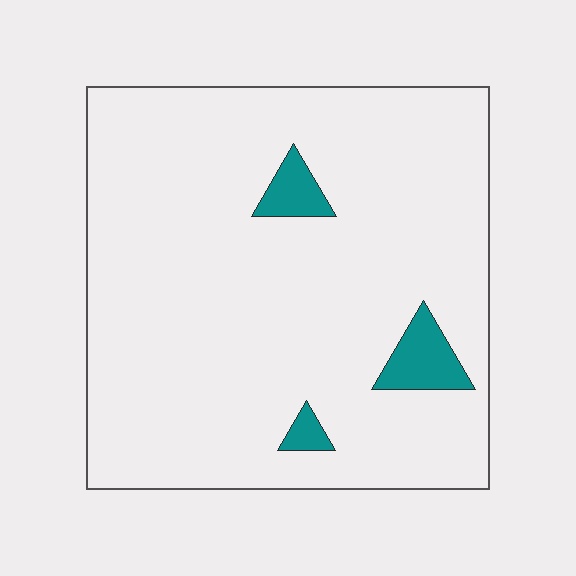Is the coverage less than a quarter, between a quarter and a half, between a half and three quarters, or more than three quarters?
Less than a quarter.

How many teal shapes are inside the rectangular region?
3.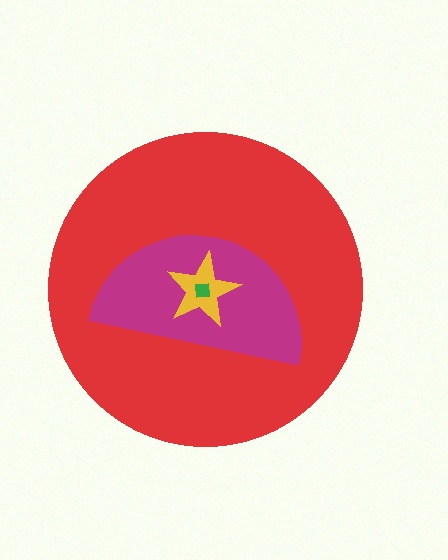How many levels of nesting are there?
4.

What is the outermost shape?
The red circle.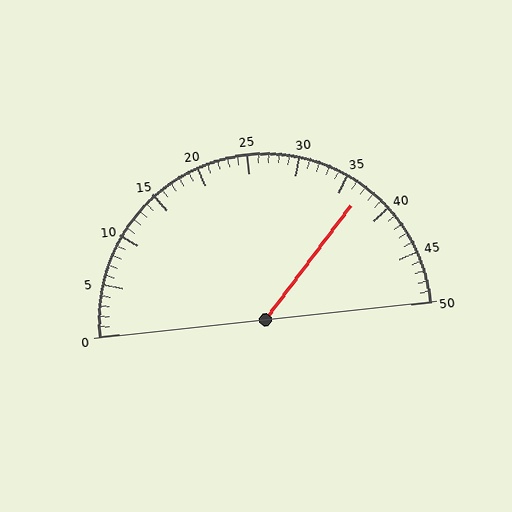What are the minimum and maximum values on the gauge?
The gauge ranges from 0 to 50.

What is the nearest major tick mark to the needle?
The nearest major tick mark is 35.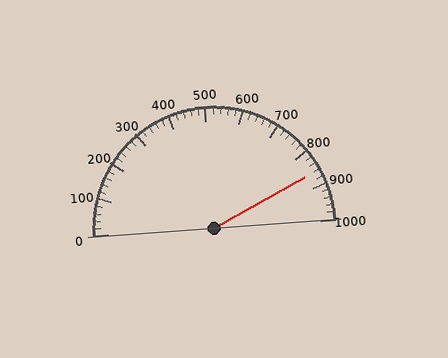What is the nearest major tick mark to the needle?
The nearest major tick mark is 900.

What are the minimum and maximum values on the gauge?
The gauge ranges from 0 to 1000.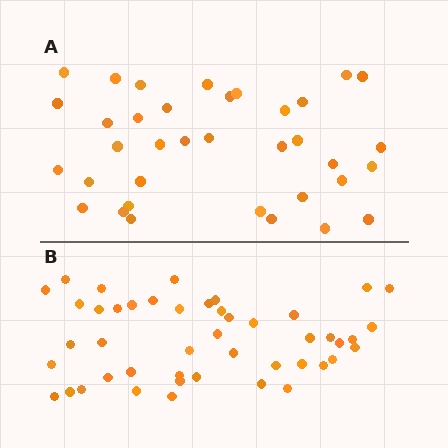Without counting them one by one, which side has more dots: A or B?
Region B (the bottom region) has more dots.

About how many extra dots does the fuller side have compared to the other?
Region B has roughly 10 or so more dots than region A.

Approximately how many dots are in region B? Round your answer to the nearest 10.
About 50 dots. (The exact count is 46, which rounds to 50.)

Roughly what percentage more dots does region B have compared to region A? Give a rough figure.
About 30% more.